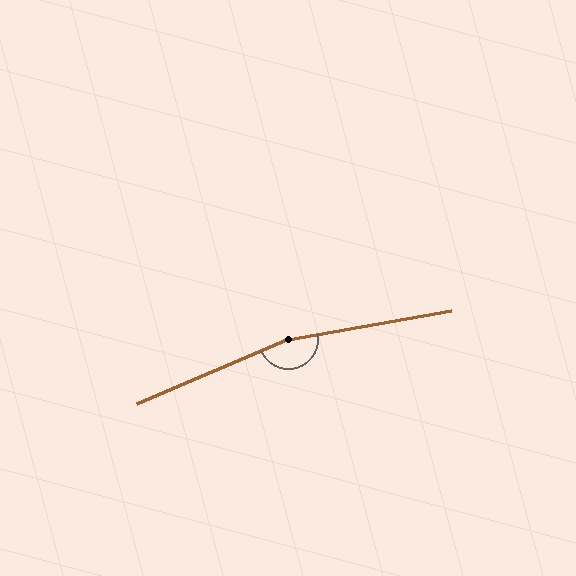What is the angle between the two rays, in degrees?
Approximately 167 degrees.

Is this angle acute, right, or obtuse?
It is obtuse.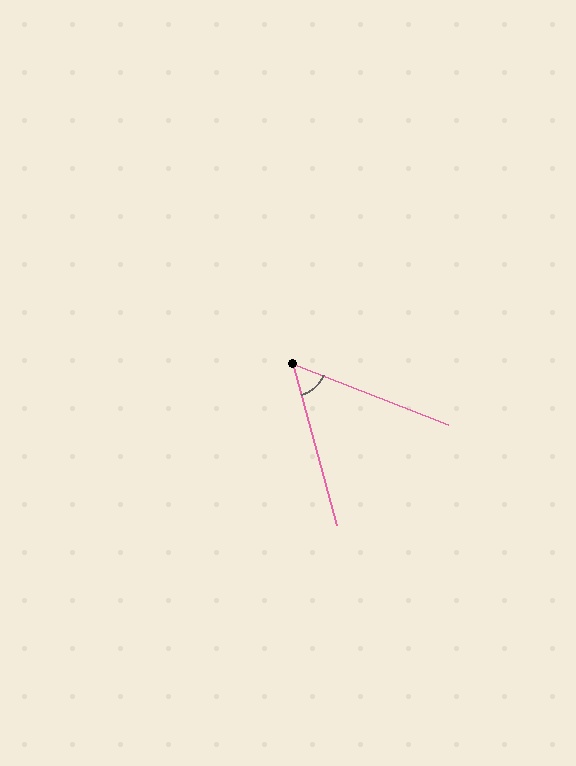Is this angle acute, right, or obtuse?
It is acute.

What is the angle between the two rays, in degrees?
Approximately 54 degrees.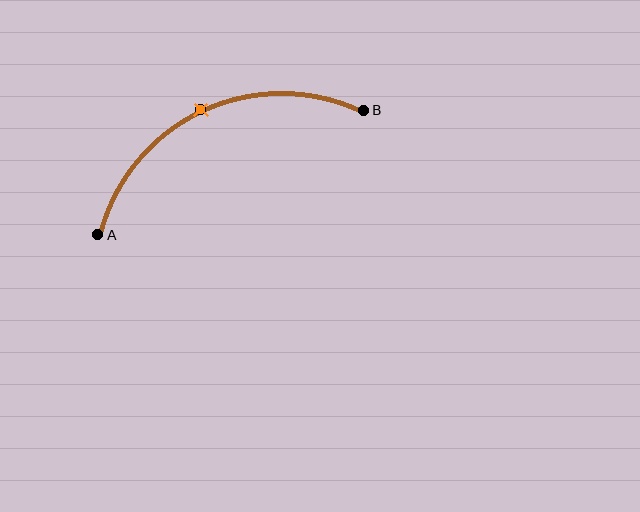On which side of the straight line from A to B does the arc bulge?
The arc bulges above the straight line connecting A and B.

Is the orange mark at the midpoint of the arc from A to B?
Yes. The orange mark lies on the arc at equal arc-length from both A and B — it is the arc midpoint.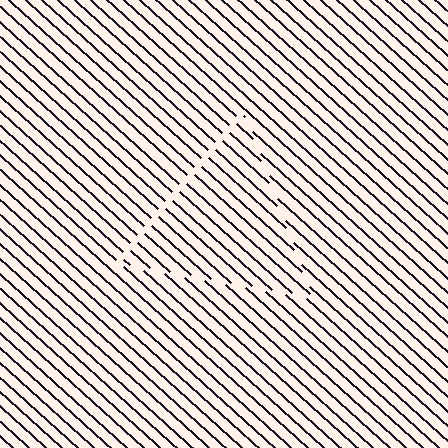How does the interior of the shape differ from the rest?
The interior of the shape contains the same grating, shifted by half a period — the contour is defined by the phase discontinuity where line-ends from the inner and outer gratings abut.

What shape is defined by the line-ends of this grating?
An illusory triangle. The interior of the shape contains the same grating, shifted by half a period — the contour is defined by the phase discontinuity where line-ends from the inner and outer gratings abut.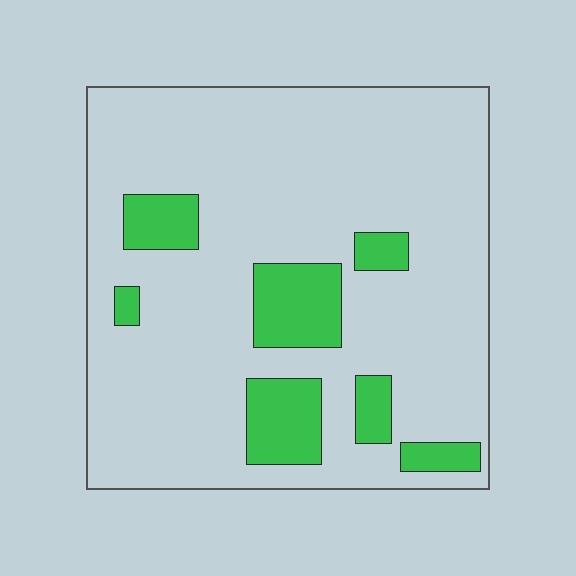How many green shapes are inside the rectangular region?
7.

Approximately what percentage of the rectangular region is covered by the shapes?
Approximately 15%.